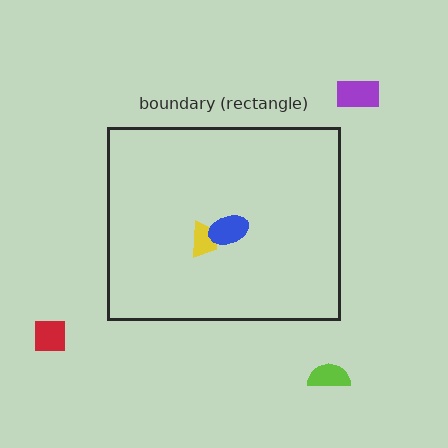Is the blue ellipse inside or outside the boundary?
Inside.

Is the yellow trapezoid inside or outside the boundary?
Inside.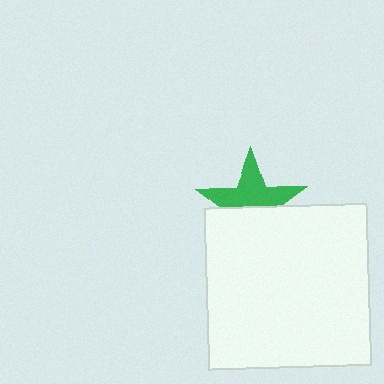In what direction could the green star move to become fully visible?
The green star could move up. That would shift it out from behind the white square entirely.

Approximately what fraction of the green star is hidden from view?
Roughly 47% of the green star is hidden behind the white square.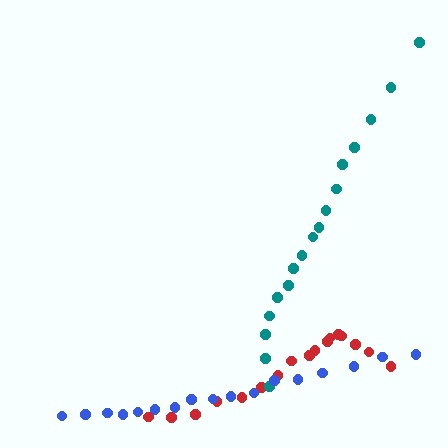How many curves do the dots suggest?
There are 3 distinct paths.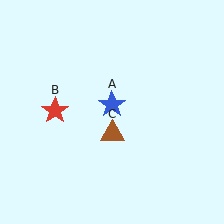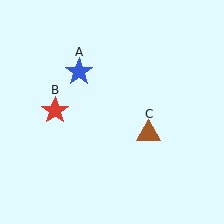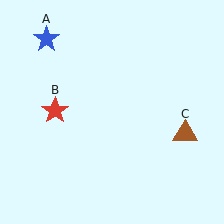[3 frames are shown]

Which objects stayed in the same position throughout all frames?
Red star (object B) remained stationary.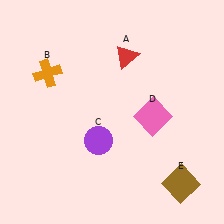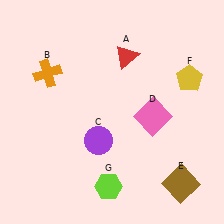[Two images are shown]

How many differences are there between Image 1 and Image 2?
There are 2 differences between the two images.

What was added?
A yellow pentagon (F), a lime hexagon (G) were added in Image 2.